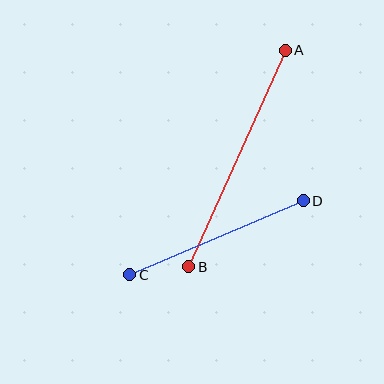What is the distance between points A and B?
The distance is approximately 237 pixels.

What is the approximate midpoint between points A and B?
The midpoint is at approximately (237, 159) pixels.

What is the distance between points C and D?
The distance is approximately 189 pixels.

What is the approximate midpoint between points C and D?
The midpoint is at approximately (216, 238) pixels.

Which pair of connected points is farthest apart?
Points A and B are farthest apart.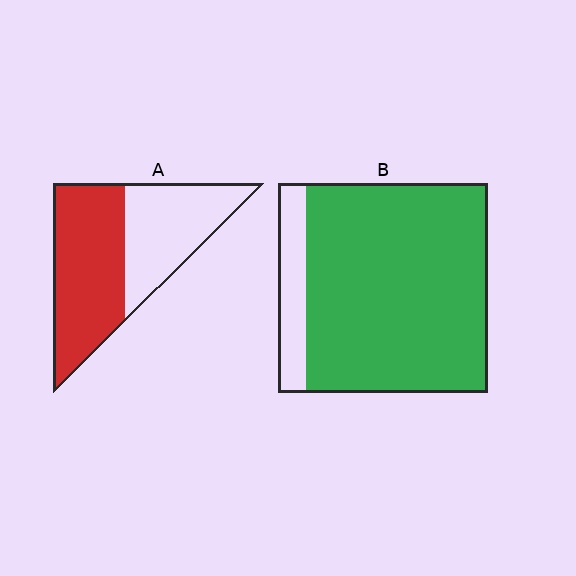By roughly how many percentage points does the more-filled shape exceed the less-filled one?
By roughly 30 percentage points (B over A).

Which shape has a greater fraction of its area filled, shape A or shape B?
Shape B.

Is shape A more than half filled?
Yes.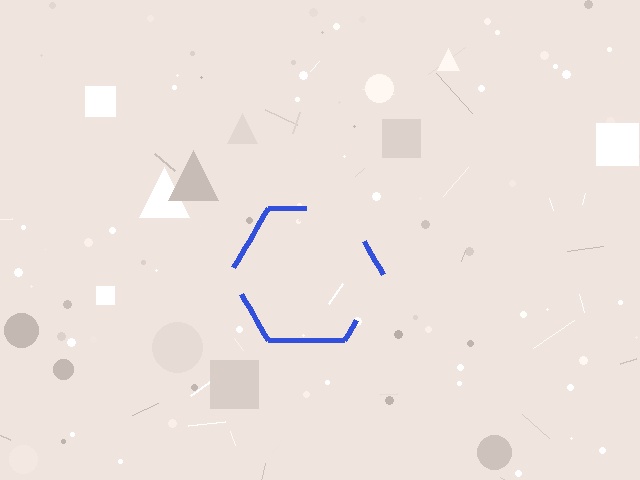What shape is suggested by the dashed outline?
The dashed outline suggests a hexagon.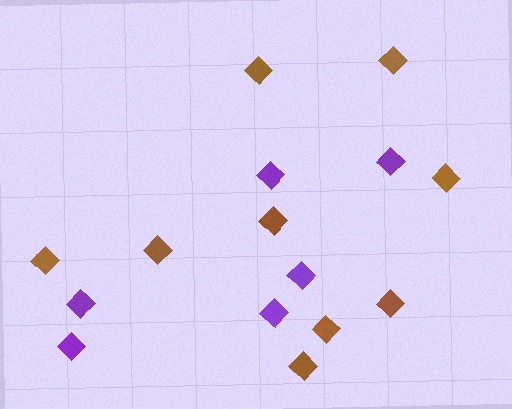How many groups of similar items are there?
There are 2 groups: one group of brown diamonds (9) and one group of purple diamonds (6).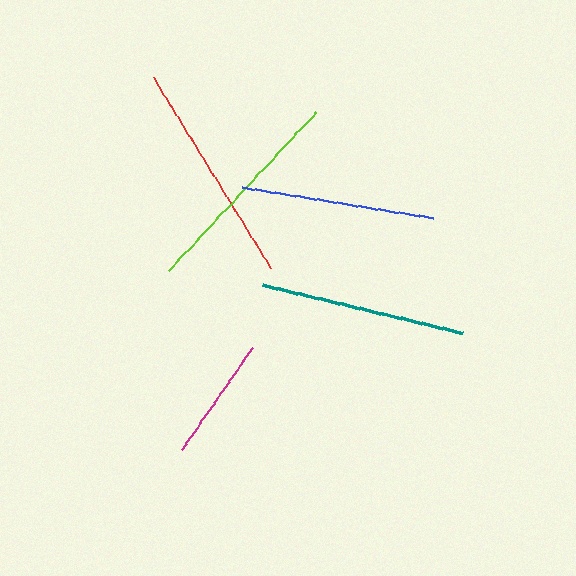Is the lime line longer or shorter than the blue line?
The lime line is longer than the blue line.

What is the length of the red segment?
The red segment is approximately 224 pixels long.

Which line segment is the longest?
The red line is the longest at approximately 224 pixels.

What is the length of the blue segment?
The blue segment is approximately 192 pixels long.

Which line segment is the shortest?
The magenta line is the shortest at approximately 124 pixels.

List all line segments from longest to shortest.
From longest to shortest: red, lime, teal, blue, magenta.